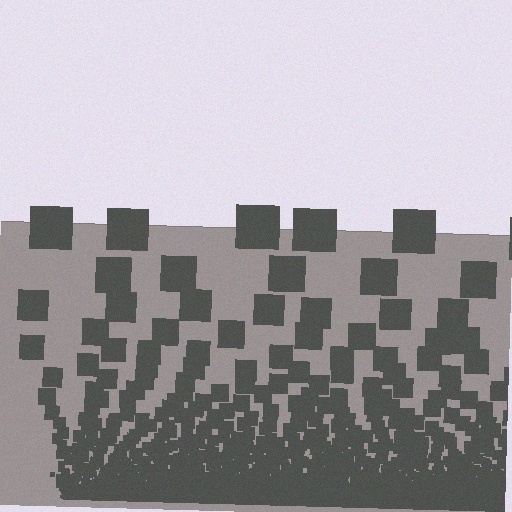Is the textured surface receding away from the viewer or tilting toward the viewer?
The surface appears to tilt toward the viewer. Texture elements get larger and sparser toward the top.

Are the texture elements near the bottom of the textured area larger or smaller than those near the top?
Smaller. The gradient is inverted — elements near the bottom are smaller and denser.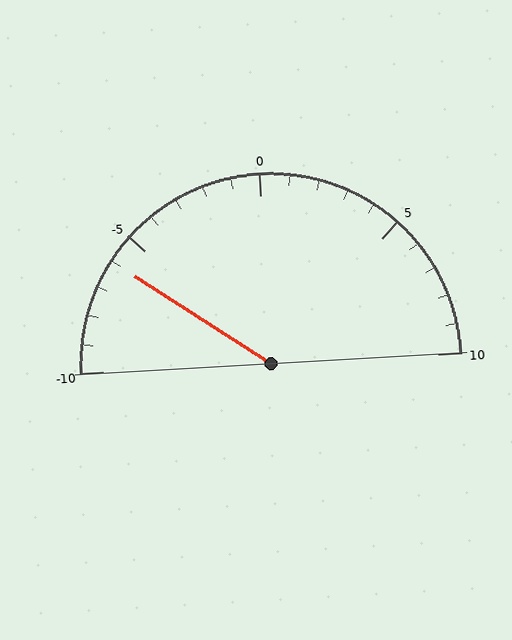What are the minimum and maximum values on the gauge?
The gauge ranges from -10 to 10.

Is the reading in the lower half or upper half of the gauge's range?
The reading is in the lower half of the range (-10 to 10).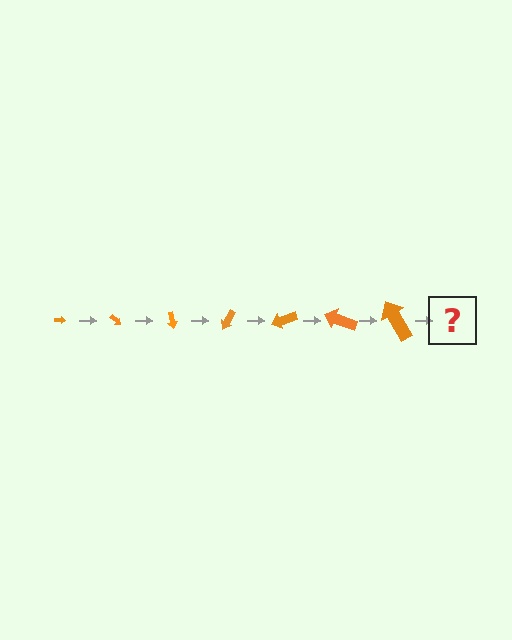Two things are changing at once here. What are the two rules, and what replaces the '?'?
The two rules are that the arrow grows larger each step and it rotates 40 degrees each step. The '?' should be an arrow, larger than the previous one and rotated 280 degrees from the start.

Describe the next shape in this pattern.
It should be an arrow, larger than the previous one and rotated 280 degrees from the start.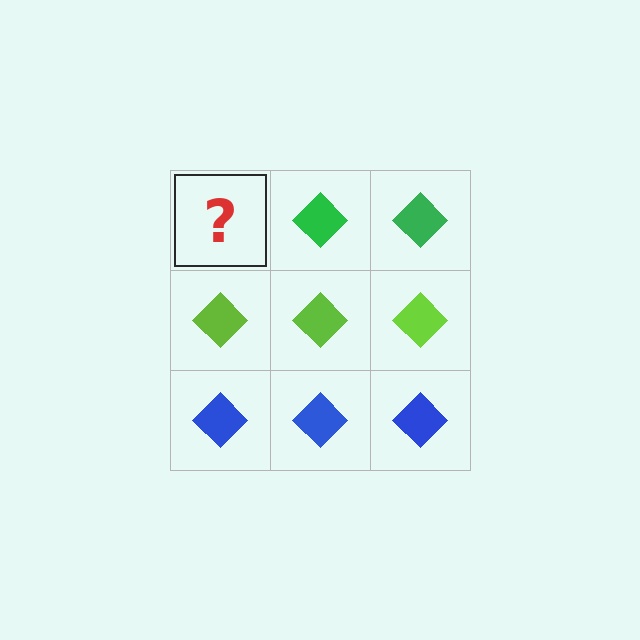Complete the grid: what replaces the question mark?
The question mark should be replaced with a green diamond.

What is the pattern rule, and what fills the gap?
The rule is that each row has a consistent color. The gap should be filled with a green diamond.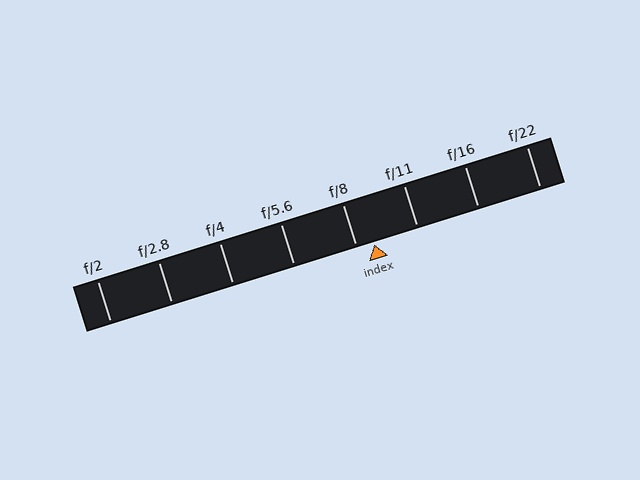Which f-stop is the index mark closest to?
The index mark is closest to f/8.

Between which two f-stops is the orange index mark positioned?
The index mark is between f/8 and f/11.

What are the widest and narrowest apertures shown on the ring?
The widest aperture shown is f/2 and the narrowest is f/22.